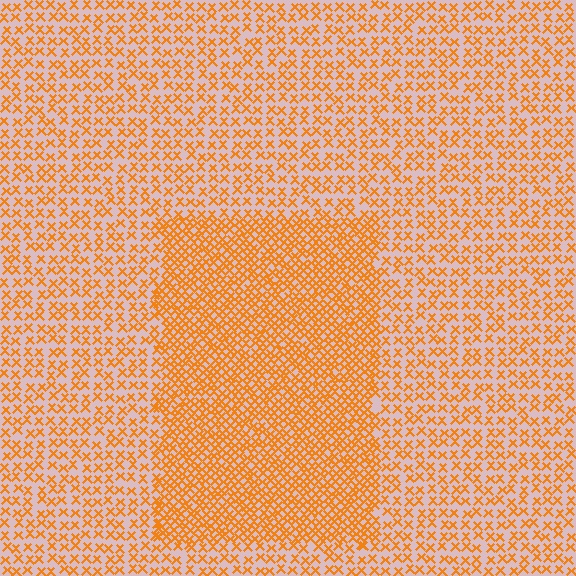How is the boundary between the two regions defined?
The boundary is defined by a change in element density (approximately 2.0x ratio). All elements are the same color, size, and shape.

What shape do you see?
I see a rectangle.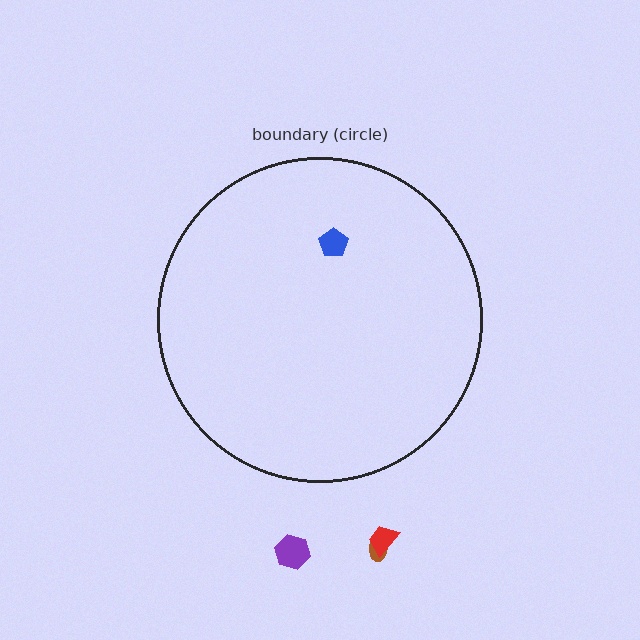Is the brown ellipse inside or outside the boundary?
Outside.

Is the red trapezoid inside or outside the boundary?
Outside.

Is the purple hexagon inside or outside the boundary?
Outside.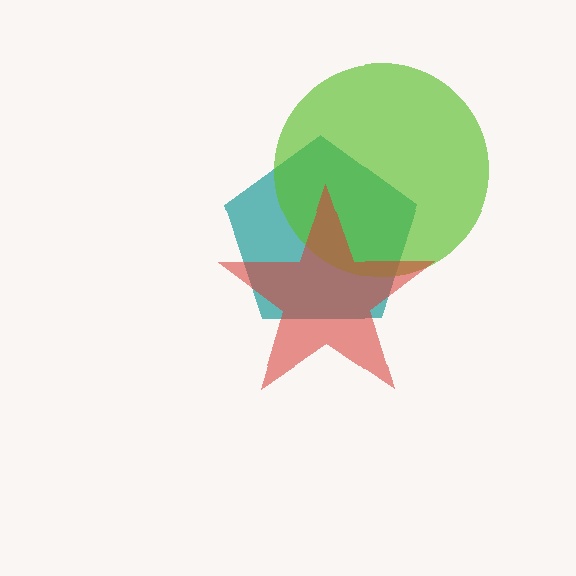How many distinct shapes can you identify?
There are 3 distinct shapes: a teal pentagon, a lime circle, a red star.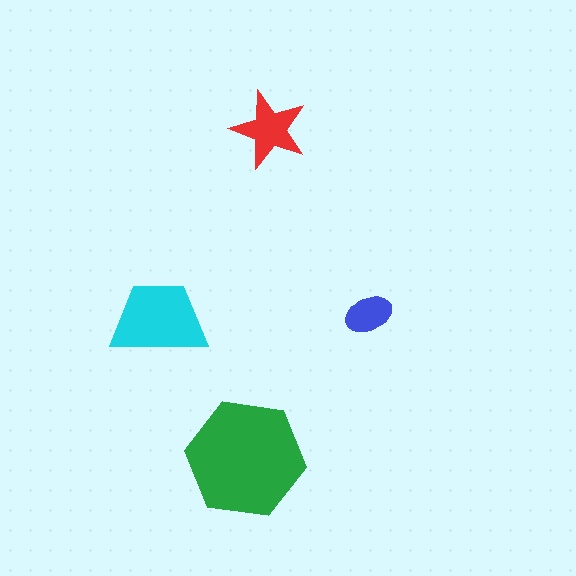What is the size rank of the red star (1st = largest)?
3rd.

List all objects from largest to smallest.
The green hexagon, the cyan trapezoid, the red star, the blue ellipse.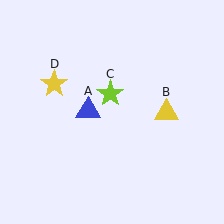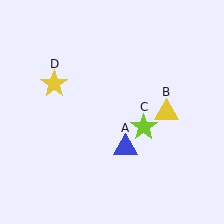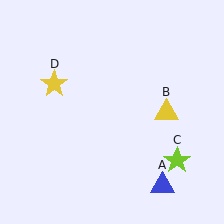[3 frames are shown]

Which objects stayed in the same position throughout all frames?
Yellow triangle (object B) and yellow star (object D) remained stationary.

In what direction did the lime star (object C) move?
The lime star (object C) moved down and to the right.